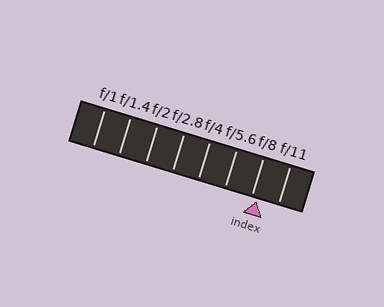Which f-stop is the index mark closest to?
The index mark is closest to f/8.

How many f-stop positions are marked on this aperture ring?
There are 8 f-stop positions marked.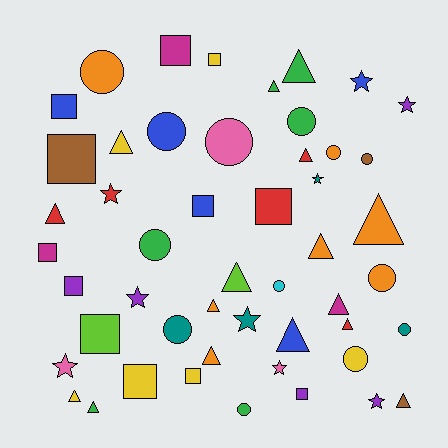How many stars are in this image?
There are 9 stars.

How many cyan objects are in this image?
There is 1 cyan object.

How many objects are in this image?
There are 50 objects.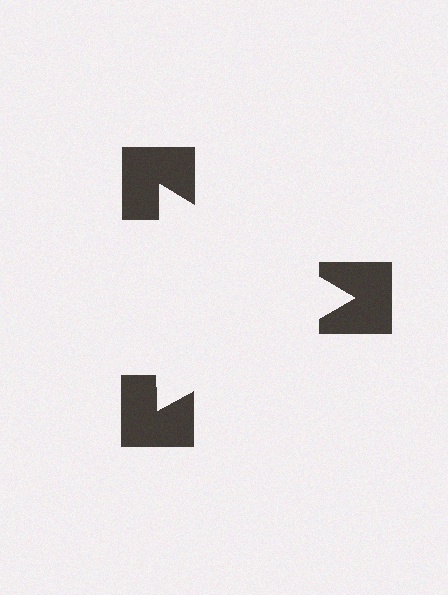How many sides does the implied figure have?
3 sides.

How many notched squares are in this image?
There are 3 — one at each vertex of the illusory triangle.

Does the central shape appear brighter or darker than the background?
It typically appears slightly brighter than the background, even though no actual brightness change is drawn.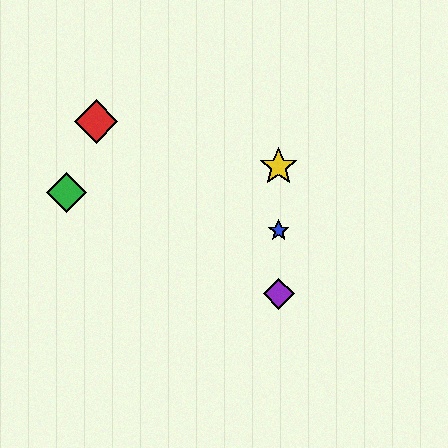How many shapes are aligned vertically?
3 shapes (the blue star, the yellow star, the purple diamond) are aligned vertically.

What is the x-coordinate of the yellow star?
The yellow star is at x≈279.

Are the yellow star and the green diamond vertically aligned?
No, the yellow star is at x≈279 and the green diamond is at x≈67.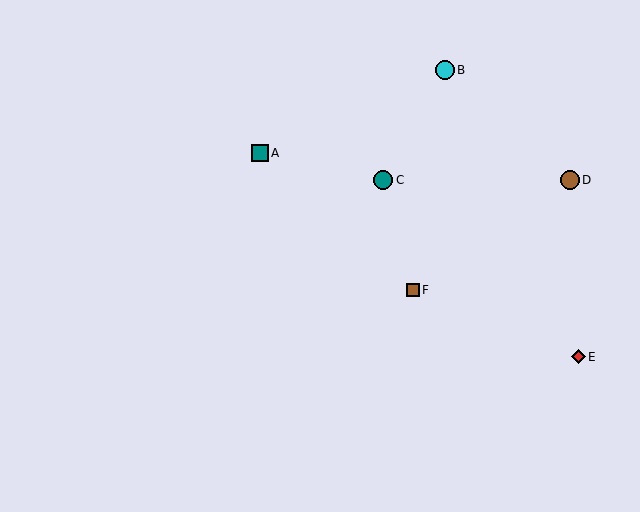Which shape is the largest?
The teal circle (labeled C) is the largest.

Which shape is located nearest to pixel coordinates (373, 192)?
The teal circle (labeled C) at (383, 180) is nearest to that location.